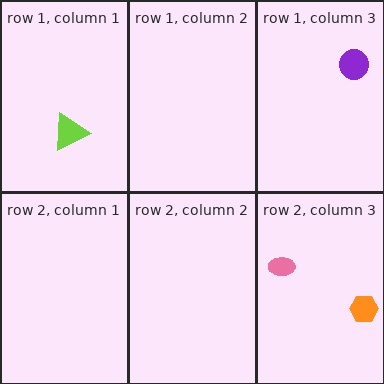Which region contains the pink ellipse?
The row 2, column 3 region.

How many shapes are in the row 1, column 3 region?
1.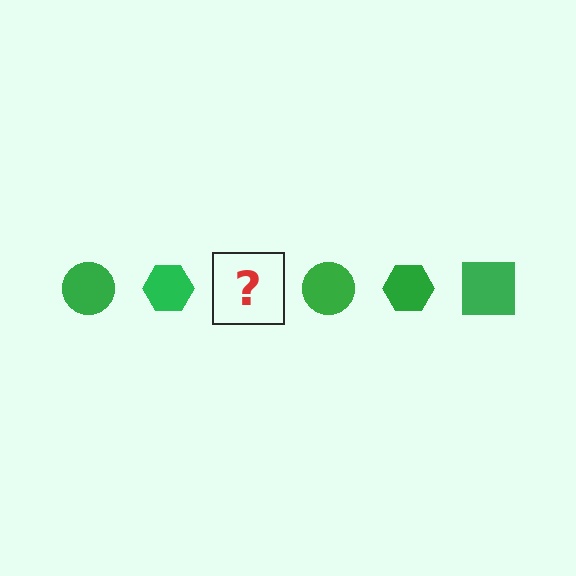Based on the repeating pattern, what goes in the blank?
The blank should be a green square.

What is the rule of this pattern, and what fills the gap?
The rule is that the pattern cycles through circle, hexagon, square shapes in green. The gap should be filled with a green square.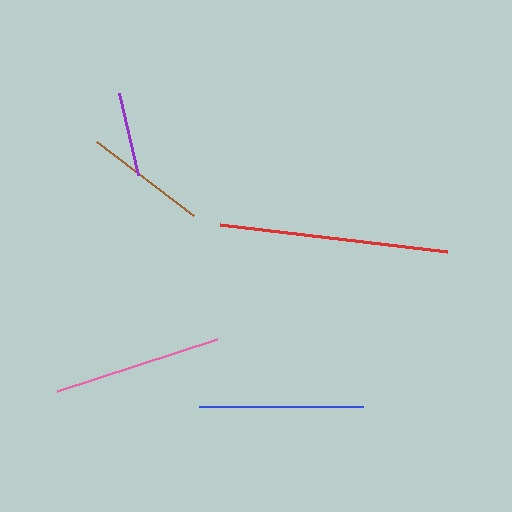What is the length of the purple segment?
The purple segment is approximately 84 pixels long.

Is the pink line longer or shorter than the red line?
The red line is longer than the pink line.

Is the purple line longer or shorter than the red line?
The red line is longer than the purple line.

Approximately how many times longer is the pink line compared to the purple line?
The pink line is approximately 2.0 times the length of the purple line.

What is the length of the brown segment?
The brown segment is approximately 122 pixels long.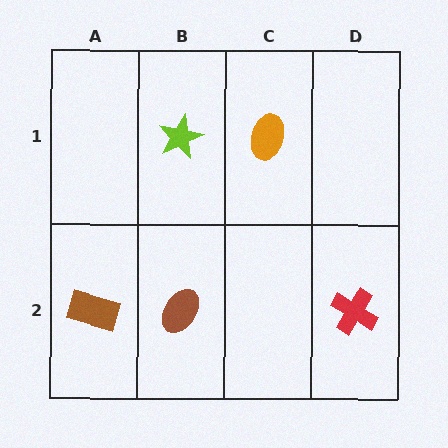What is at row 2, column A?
A brown rectangle.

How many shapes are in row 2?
3 shapes.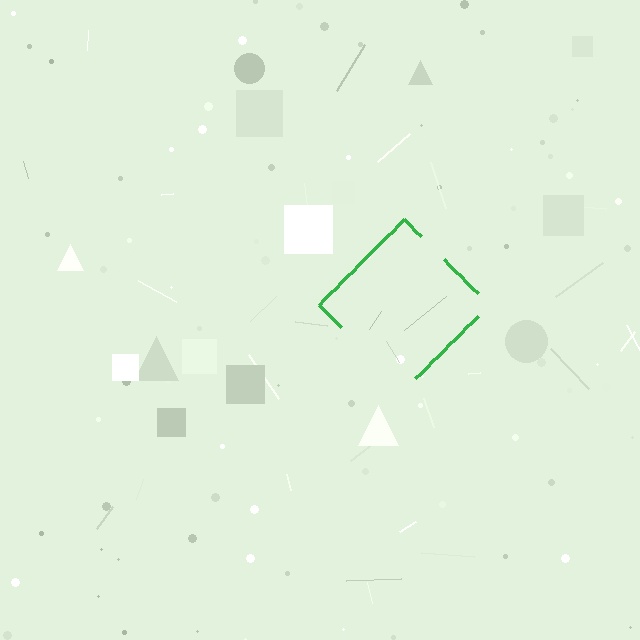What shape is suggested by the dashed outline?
The dashed outline suggests a diamond.